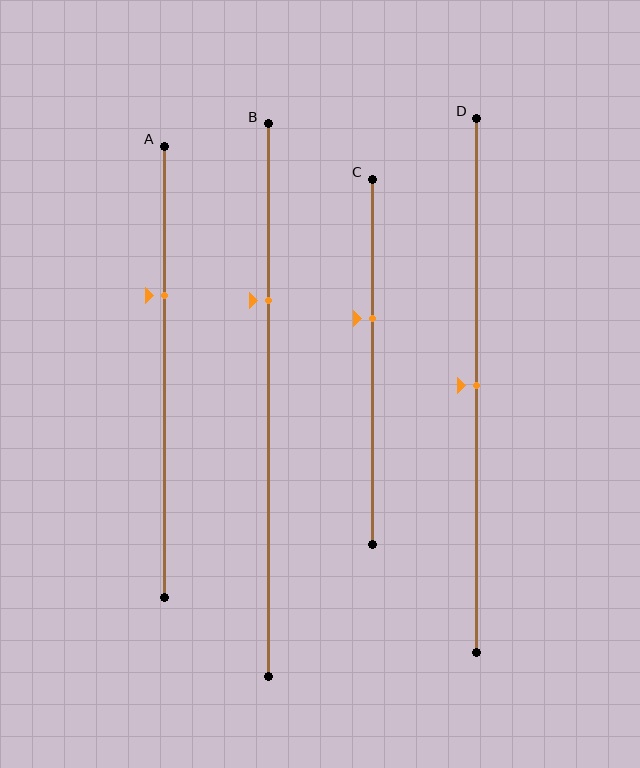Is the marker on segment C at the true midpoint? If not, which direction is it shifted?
No, the marker on segment C is shifted upward by about 12% of the segment length.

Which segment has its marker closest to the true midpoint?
Segment D has its marker closest to the true midpoint.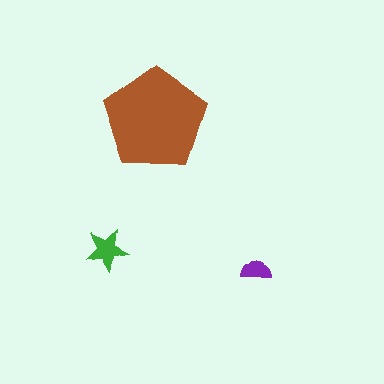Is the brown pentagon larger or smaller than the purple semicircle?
Larger.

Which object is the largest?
The brown pentagon.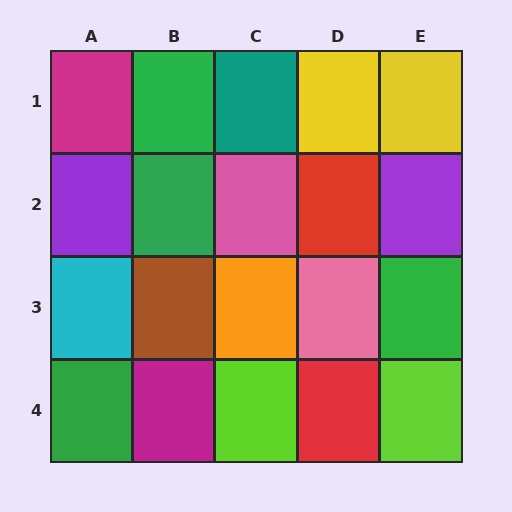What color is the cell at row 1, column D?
Yellow.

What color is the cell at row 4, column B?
Magenta.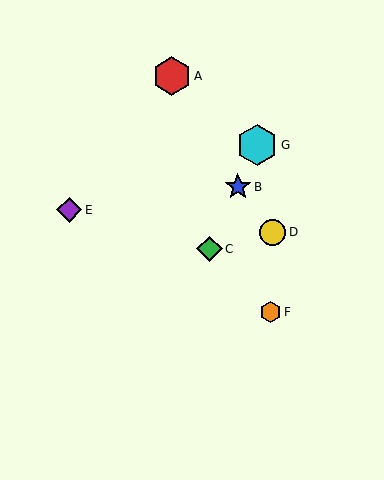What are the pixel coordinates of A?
Object A is at (172, 76).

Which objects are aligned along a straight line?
Objects B, C, G are aligned along a straight line.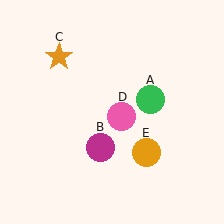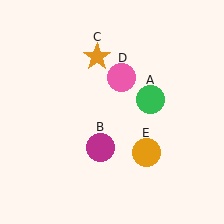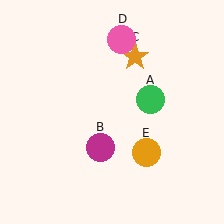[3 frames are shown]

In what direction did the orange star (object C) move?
The orange star (object C) moved right.